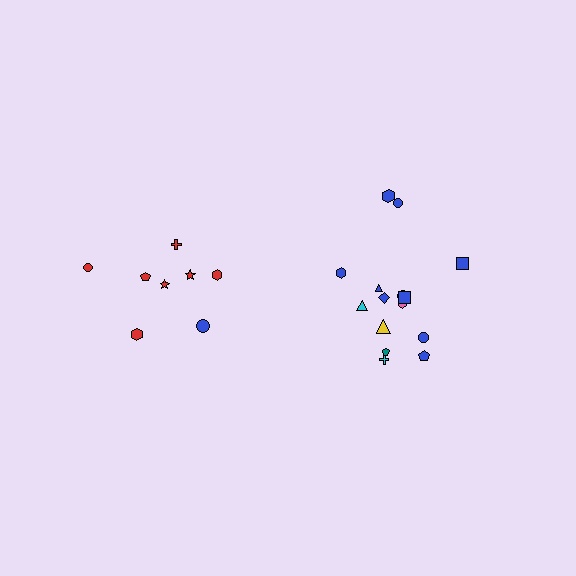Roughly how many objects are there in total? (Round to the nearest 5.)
Roughly 25 objects in total.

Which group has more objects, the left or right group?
The right group.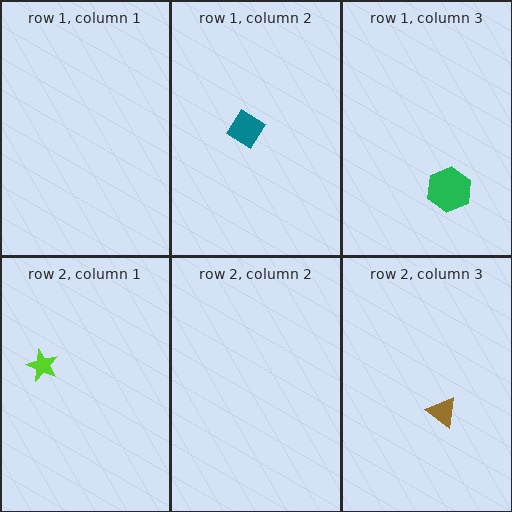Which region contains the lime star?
The row 2, column 1 region.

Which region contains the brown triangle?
The row 2, column 3 region.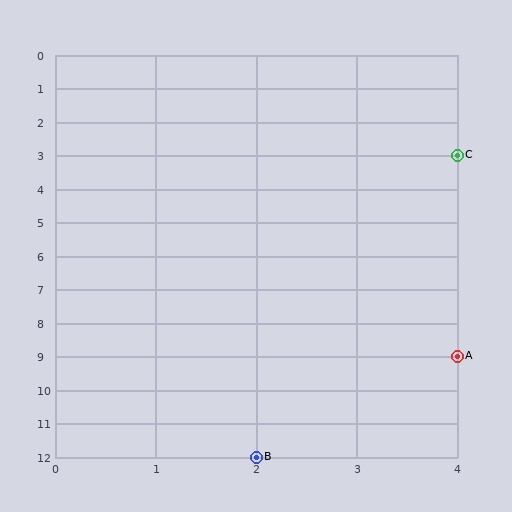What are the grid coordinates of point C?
Point C is at grid coordinates (4, 3).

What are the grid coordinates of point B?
Point B is at grid coordinates (2, 12).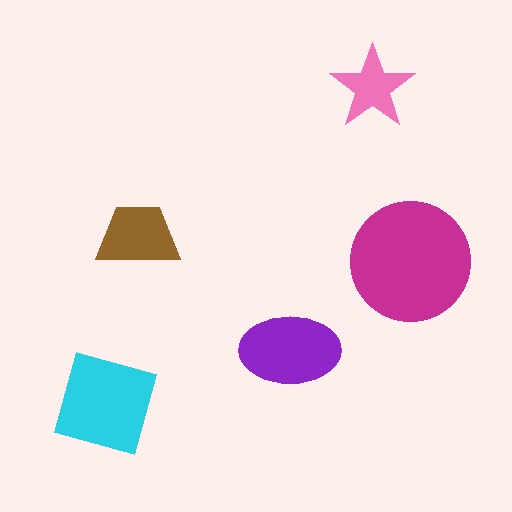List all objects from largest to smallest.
The magenta circle, the cyan square, the purple ellipse, the brown trapezoid, the pink star.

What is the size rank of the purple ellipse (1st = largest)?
3rd.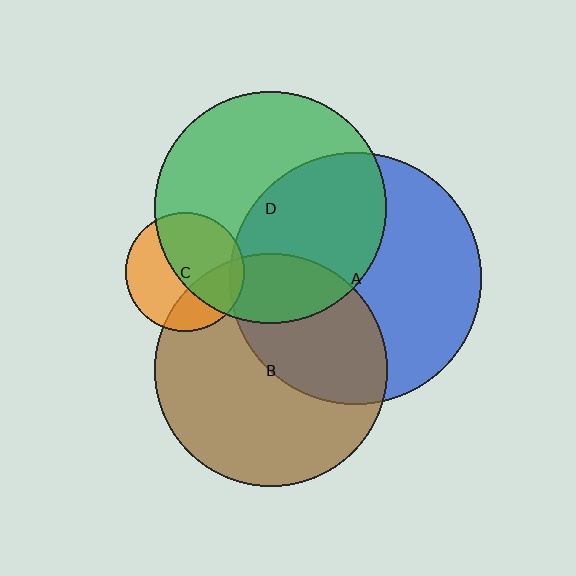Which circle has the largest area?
Circle A (blue).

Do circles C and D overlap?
Yes.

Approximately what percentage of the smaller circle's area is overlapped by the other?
Approximately 55%.